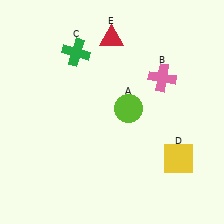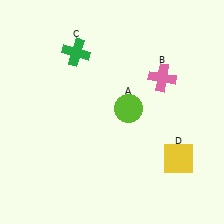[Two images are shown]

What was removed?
The red triangle (E) was removed in Image 2.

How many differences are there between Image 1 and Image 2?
There is 1 difference between the two images.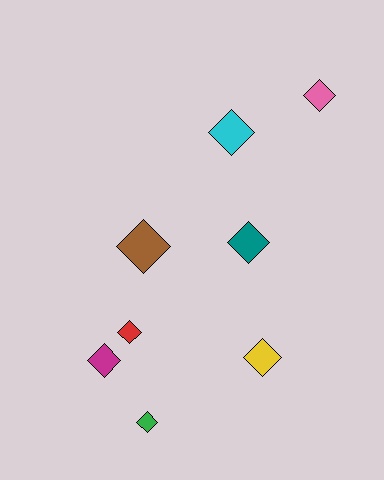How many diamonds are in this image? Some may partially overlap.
There are 8 diamonds.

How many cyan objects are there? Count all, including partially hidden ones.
There is 1 cyan object.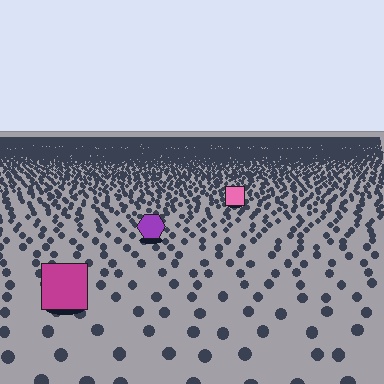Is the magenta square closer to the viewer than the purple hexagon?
Yes. The magenta square is closer — you can tell from the texture gradient: the ground texture is coarser near it.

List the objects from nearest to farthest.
From nearest to farthest: the magenta square, the purple hexagon, the pink square.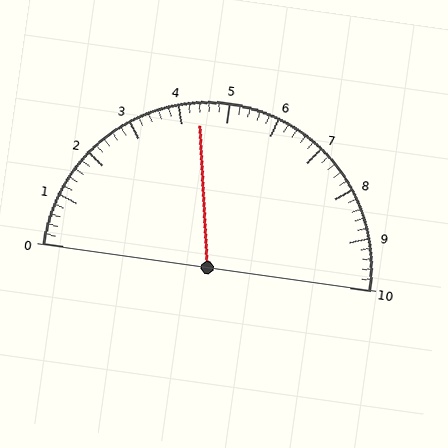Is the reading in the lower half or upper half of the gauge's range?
The reading is in the lower half of the range (0 to 10).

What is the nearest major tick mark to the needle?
The nearest major tick mark is 4.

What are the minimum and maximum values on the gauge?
The gauge ranges from 0 to 10.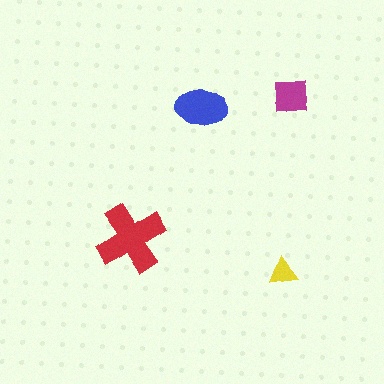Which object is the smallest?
The yellow triangle.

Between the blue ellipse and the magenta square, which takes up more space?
The blue ellipse.